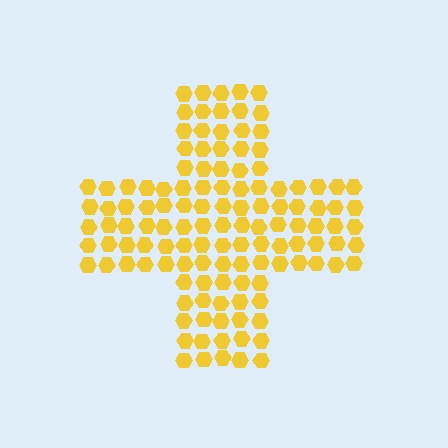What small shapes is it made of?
It is made of small hexagons.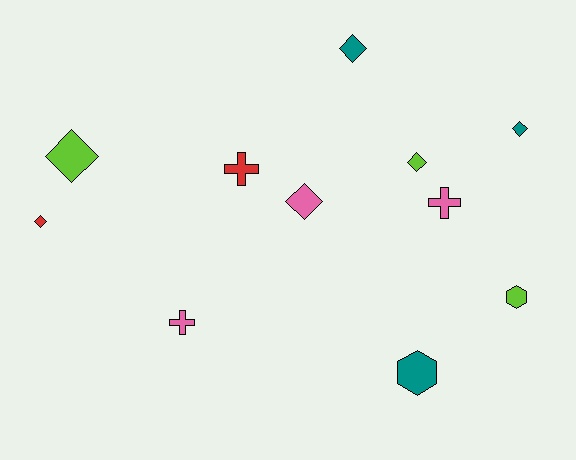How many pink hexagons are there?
There are no pink hexagons.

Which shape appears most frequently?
Diamond, with 6 objects.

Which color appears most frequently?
Pink, with 3 objects.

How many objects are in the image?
There are 11 objects.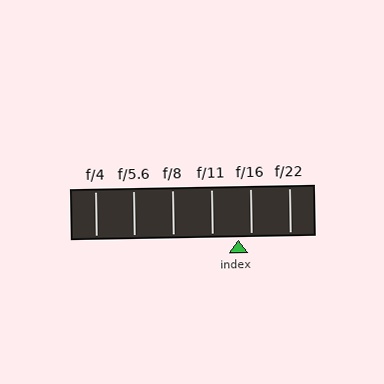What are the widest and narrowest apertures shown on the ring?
The widest aperture shown is f/4 and the narrowest is f/22.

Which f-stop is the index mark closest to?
The index mark is closest to f/16.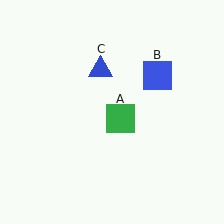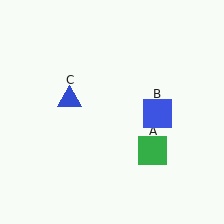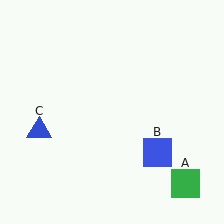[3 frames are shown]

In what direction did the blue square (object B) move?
The blue square (object B) moved down.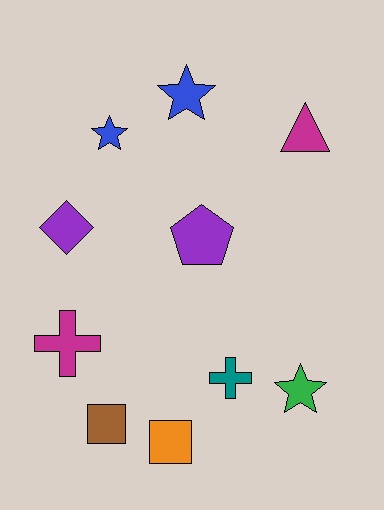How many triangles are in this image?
There is 1 triangle.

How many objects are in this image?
There are 10 objects.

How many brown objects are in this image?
There is 1 brown object.